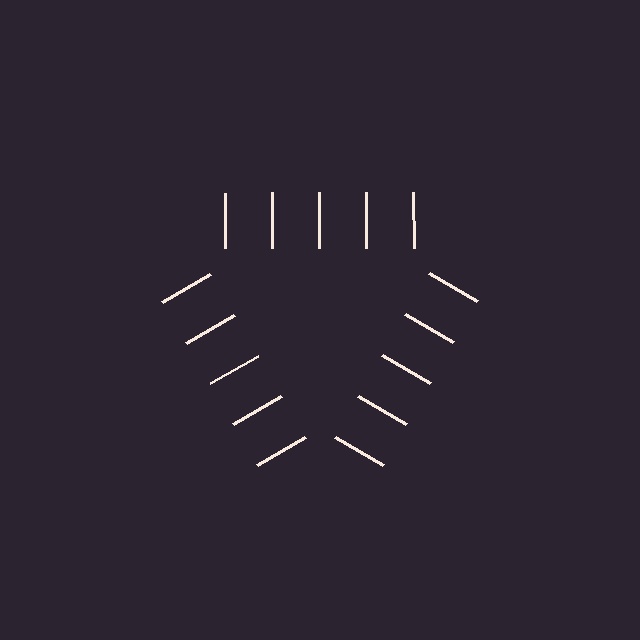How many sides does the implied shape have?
3 sides — the line-ends trace a triangle.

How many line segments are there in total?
15 — 5 along each of the 3 edges.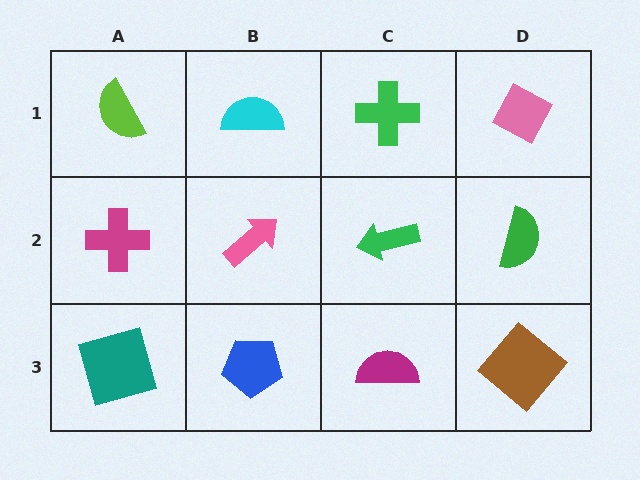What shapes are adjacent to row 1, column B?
A pink arrow (row 2, column B), a lime semicircle (row 1, column A), a green cross (row 1, column C).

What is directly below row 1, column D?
A green semicircle.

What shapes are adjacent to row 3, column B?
A pink arrow (row 2, column B), a teal square (row 3, column A), a magenta semicircle (row 3, column C).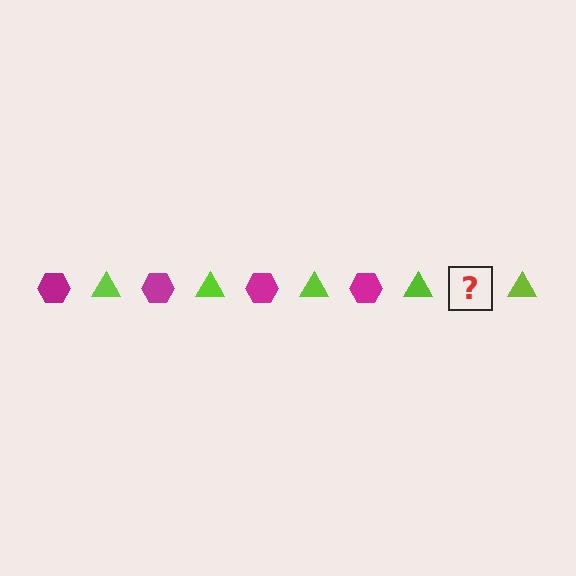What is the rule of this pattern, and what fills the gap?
The rule is that the pattern alternates between magenta hexagon and lime triangle. The gap should be filled with a magenta hexagon.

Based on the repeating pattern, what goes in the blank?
The blank should be a magenta hexagon.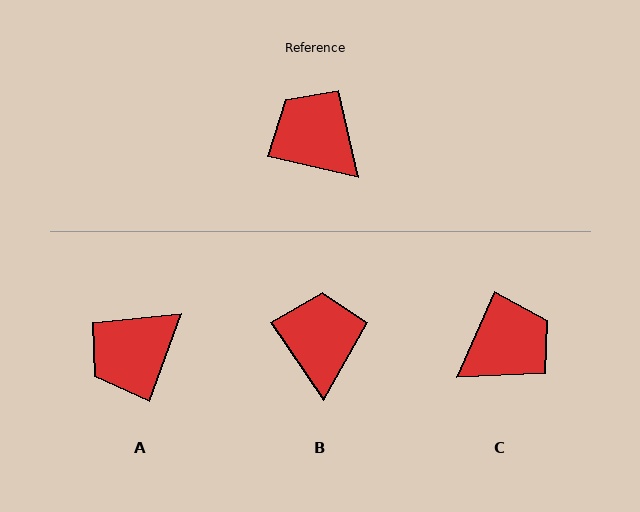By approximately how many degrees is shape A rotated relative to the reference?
Approximately 83 degrees counter-clockwise.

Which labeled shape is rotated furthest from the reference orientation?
C, about 101 degrees away.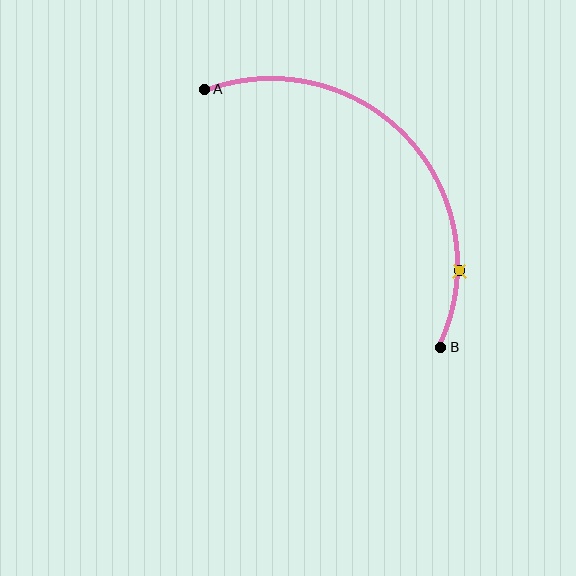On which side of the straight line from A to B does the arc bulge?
The arc bulges above and to the right of the straight line connecting A and B.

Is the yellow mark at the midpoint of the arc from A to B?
No. The yellow mark lies on the arc but is closer to endpoint B. The arc midpoint would be at the point on the curve equidistant along the arc from both A and B.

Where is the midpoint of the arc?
The arc midpoint is the point on the curve farthest from the straight line joining A and B. It sits above and to the right of that line.